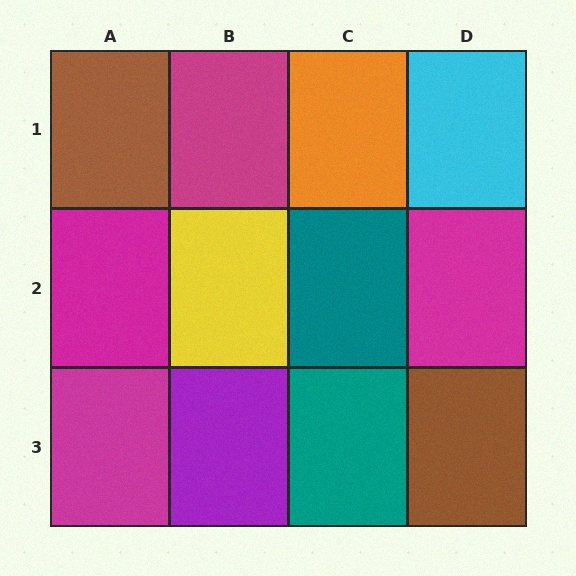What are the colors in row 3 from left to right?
Magenta, purple, teal, brown.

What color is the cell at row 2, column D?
Magenta.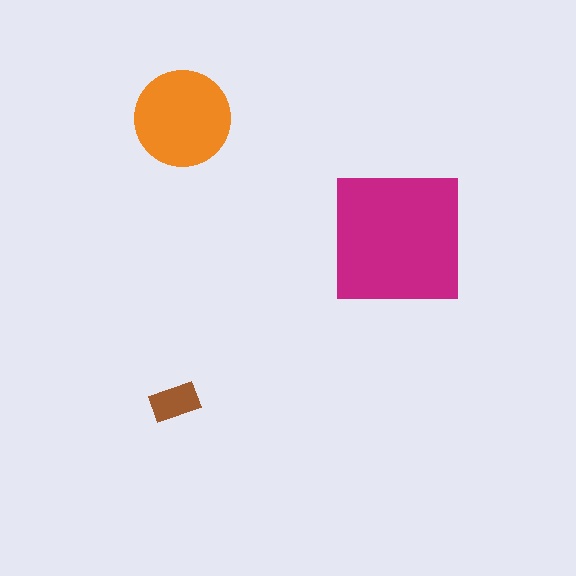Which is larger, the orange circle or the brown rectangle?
The orange circle.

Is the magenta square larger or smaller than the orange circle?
Larger.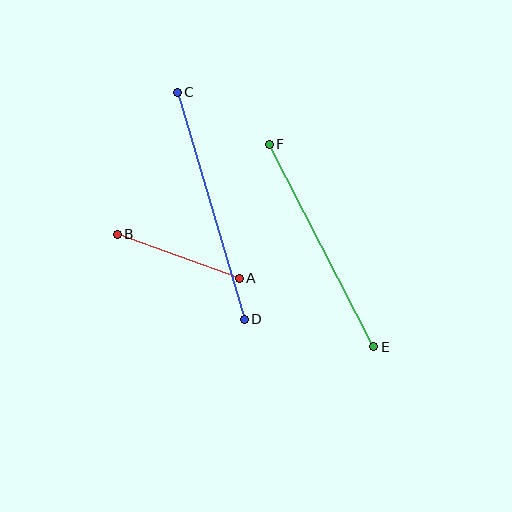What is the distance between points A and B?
The distance is approximately 130 pixels.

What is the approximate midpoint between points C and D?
The midpoint is at approximately (211, 206) pixels.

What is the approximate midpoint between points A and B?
The midpoint is at approximately (178, 256) pixels.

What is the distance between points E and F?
The distance is approximately 228 pixels.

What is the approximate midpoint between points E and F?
The midpoint is at approximately (321, 246) pixels.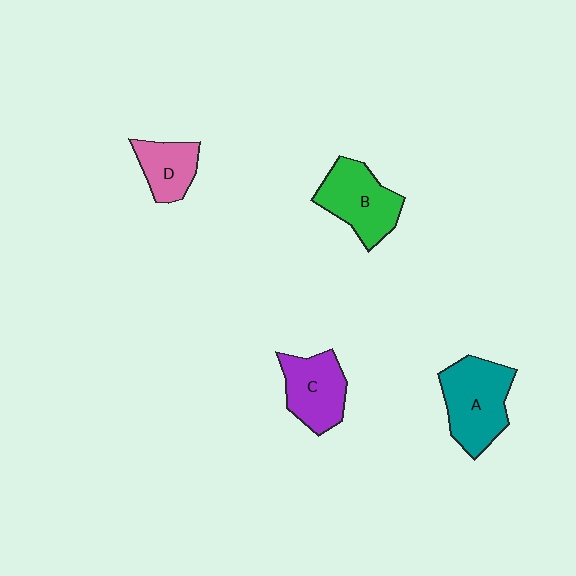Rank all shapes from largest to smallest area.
From largest to smallest: A (teal), B (green), C (purple), D (pink).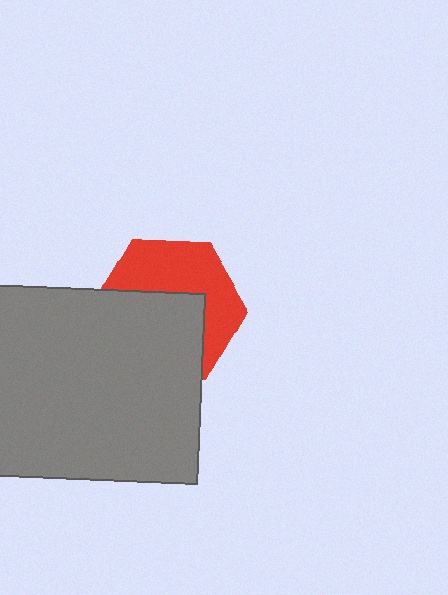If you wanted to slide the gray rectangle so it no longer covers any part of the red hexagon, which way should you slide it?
Slide it down — that is the most direct way to separate the two shapes.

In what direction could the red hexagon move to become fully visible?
The red hexagon could move up. That would shift it out from behind the gray rectangle entirely.